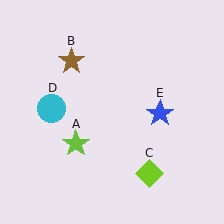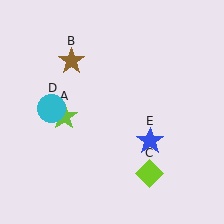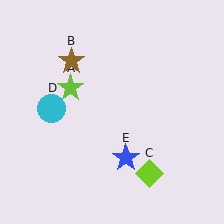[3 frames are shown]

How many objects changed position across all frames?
2 objects changed position: lime star (object A), blue star (object E).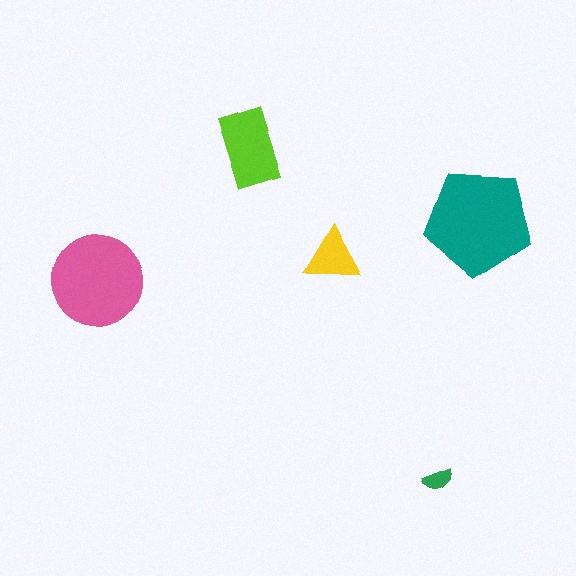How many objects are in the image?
There are 5 objects in the image.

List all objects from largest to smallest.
The teal pentagon, the pink circle, the lime rectangle, the yellow triangle, the green semicircle.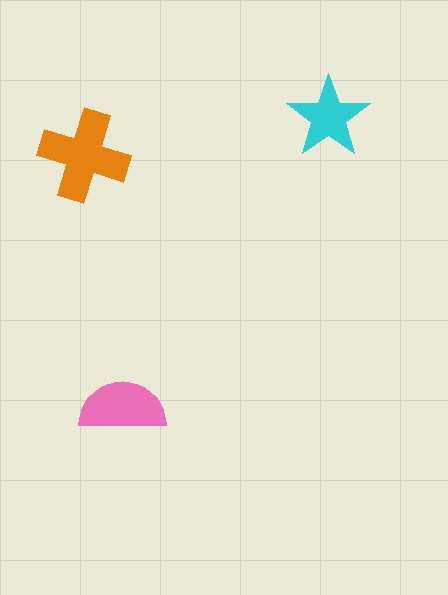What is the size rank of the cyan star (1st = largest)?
3rd.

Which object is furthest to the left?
The orange cross is leftmost.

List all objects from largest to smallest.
The orange cross, the pink semicircle, the cyan star.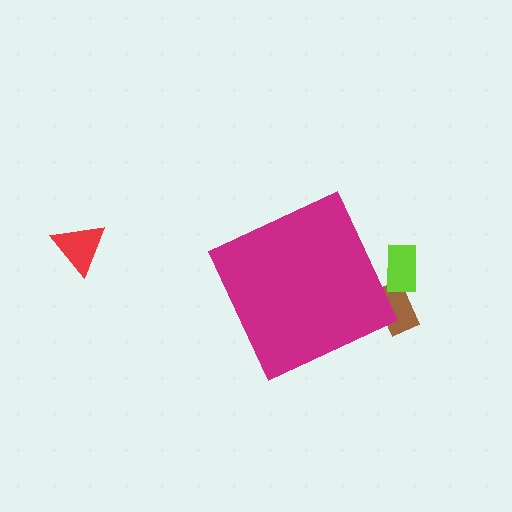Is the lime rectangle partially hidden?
Yes, the lime rectangle is partially hidden behind the magenta diamond.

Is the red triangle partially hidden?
No, the red triangle is fully visible.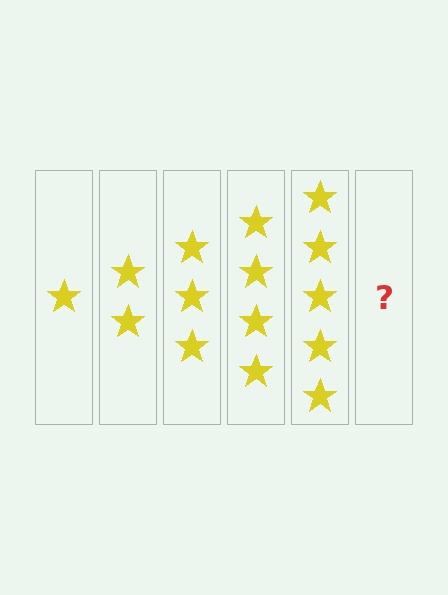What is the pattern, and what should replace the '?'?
The pattern is that each step adds one more star. The '?' should be 6 stars.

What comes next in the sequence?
The next element should be 6 stars.